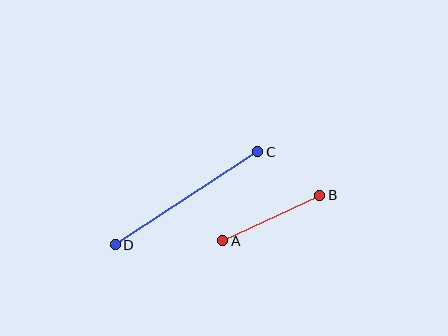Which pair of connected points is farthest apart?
Points C and D are farthest apart.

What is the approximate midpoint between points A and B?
The midpoint is at approximately (271, 218) pixels.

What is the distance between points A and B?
The distance is approximately 107 pixels.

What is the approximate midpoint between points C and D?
The midpoint is at approximately (187, 198) pixels.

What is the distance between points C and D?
The distance is approximately 170 pixels.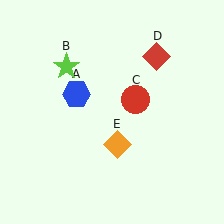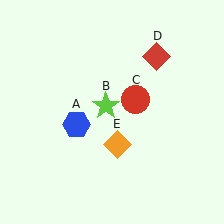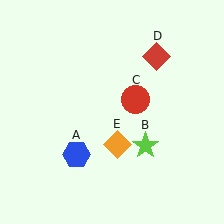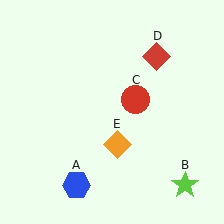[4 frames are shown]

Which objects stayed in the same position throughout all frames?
Red circle (object C) and red diamond (object D) and orange diamond (object E) remained stationary.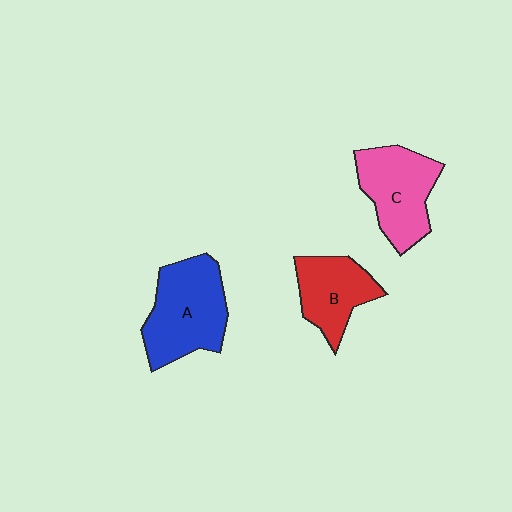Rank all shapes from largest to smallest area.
From largest to smallest: A (blue), C (pink), B (red).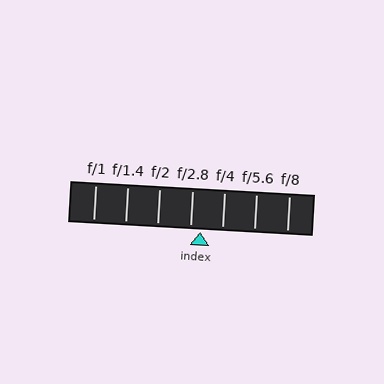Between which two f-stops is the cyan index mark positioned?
The index mark is between f/2.8 and f/4.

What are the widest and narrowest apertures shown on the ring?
The widest aperture shown is f/1 and the narrowest is f/8.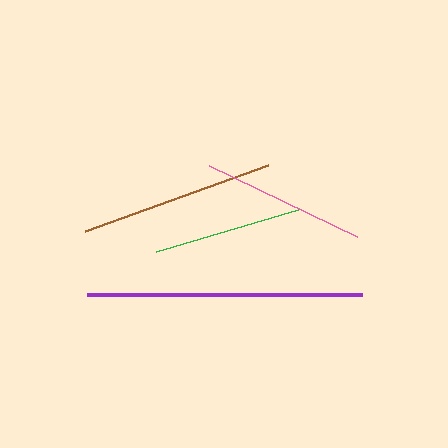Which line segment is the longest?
The purple line is the longest at approximately 275 pixels.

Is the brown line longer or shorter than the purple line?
The purple line is longer than the brown line.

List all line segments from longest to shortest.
From longest to shortest: purple, brown, pink, green.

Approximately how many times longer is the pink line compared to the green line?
The pink line is approximately 1.1 times the length of the green line.